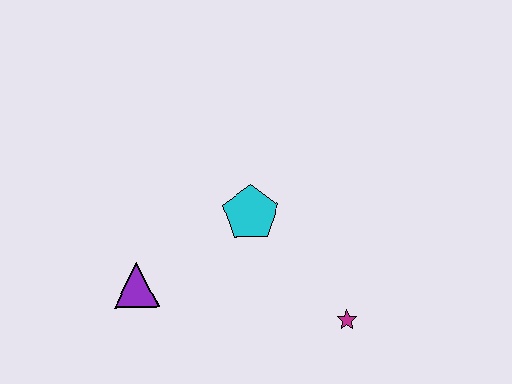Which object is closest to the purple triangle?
The cyan pentagon is closest to the purple triangle.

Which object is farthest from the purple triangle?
The magenta star is farthest from the purple triangle.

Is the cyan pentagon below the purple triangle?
No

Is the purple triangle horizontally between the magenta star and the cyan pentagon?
No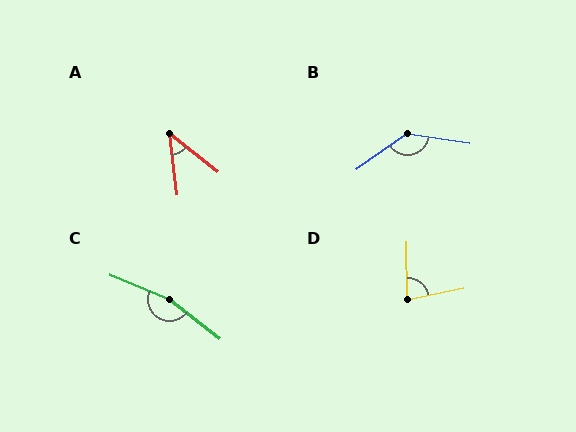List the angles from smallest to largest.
A (45°), D (79°), B (136°), C (165°).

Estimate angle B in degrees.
Approximately 136 degrees.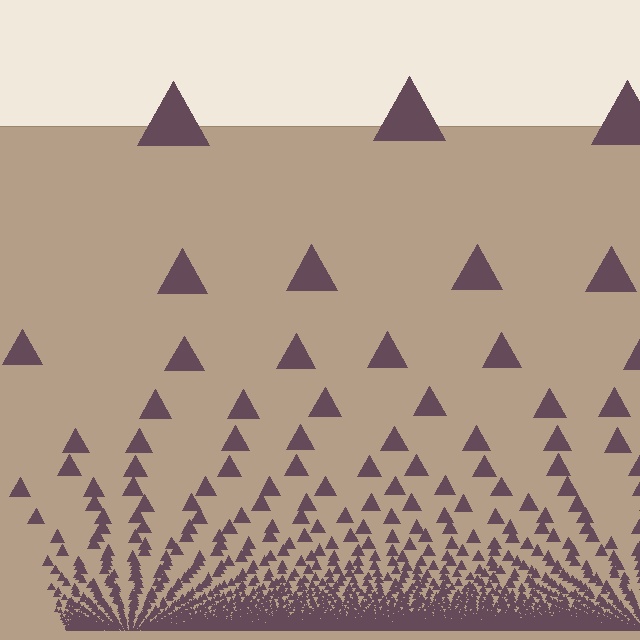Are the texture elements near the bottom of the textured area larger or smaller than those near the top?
Smaller. The gradient is inverted — elements near the bottom are smaller and denser.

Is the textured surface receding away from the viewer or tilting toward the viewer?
The surface appears to tilt toward the viewer. Texture elements get larger and sparser toward the top.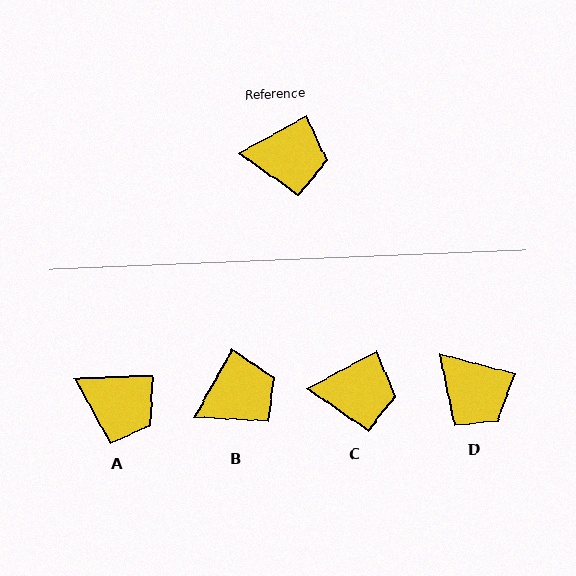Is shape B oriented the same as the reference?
No, it is off by about 32 degrees.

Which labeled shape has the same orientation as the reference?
C.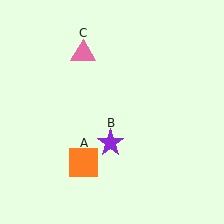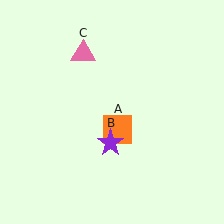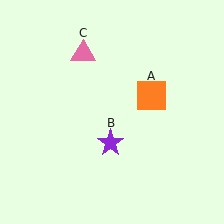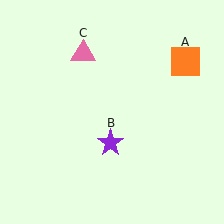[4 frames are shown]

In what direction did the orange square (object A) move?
The orange square (object A) moved up and to the right.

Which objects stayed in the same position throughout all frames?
Purple star (object B) and pink triangle (object C) remained stationary.